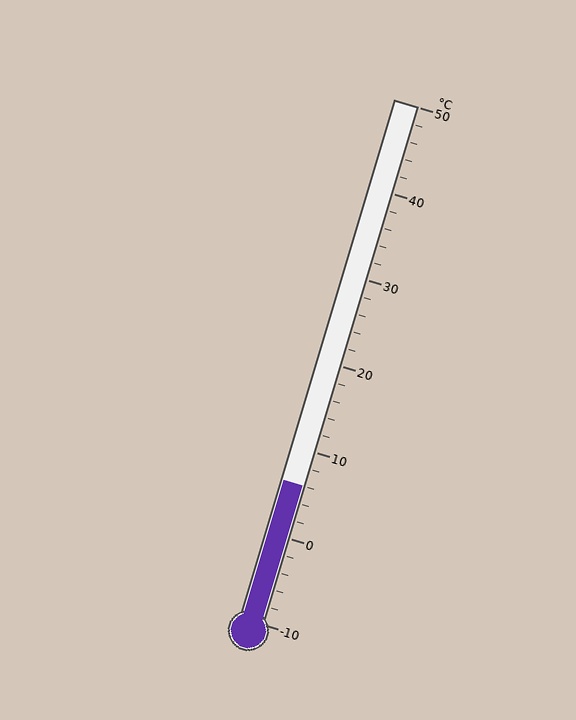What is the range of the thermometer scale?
The thermometer scale ranges from -10°C to 50°C.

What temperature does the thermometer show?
The thermometer shows approximately 6°C.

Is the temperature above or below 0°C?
The temperature is above 0°C.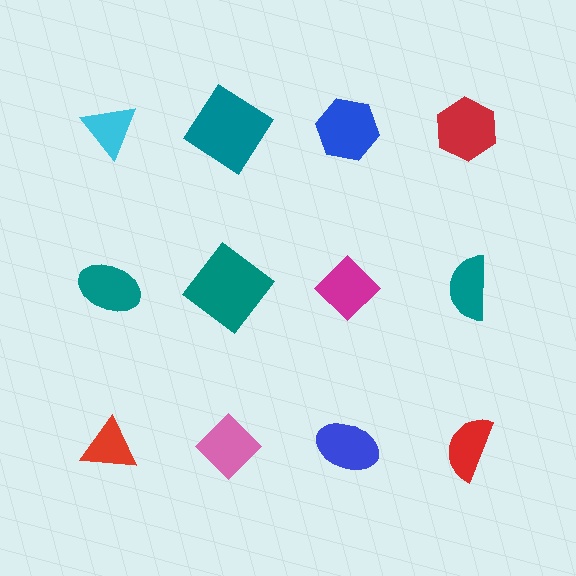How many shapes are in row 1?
4 shapes.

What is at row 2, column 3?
A magenta diamond.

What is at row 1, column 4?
A red hexagon.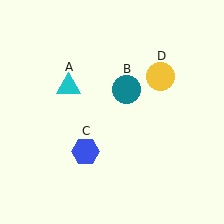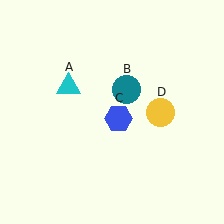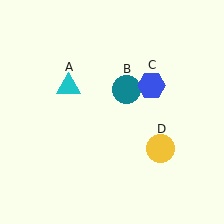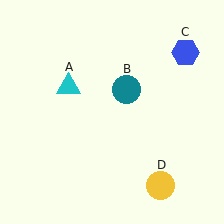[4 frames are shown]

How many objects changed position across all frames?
2 objects changed position: blue hexagon (object C), yellow circle (object D).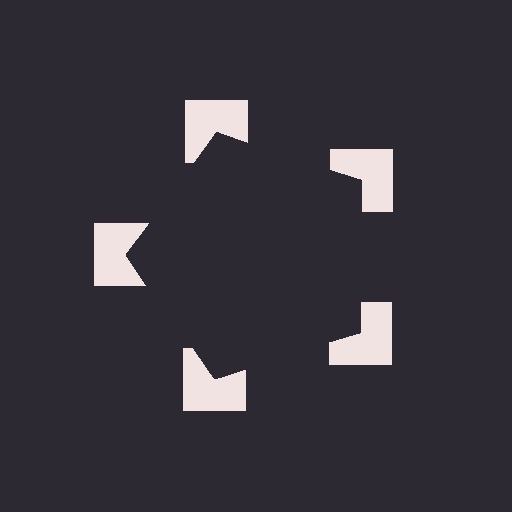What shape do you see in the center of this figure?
An illusory pentagon — its edges are inferred from the aligned wedge cuts in the notched squares, not physically drawn.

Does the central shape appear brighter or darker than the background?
It typically appears slightly darker than the background, even though no actual brightness change is drawn.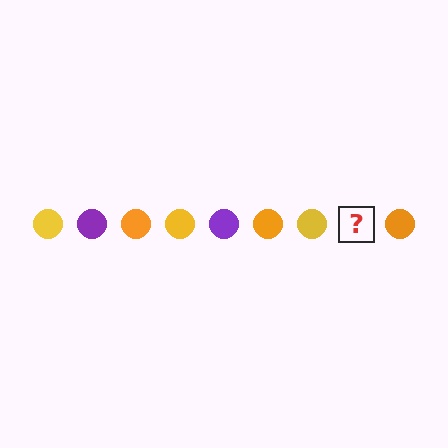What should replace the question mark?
The question mark should be replaced with a purple circle.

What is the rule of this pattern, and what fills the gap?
The rule is that the pattern cycles through yellow, purple, orange circles. The gap should be filled with a purple circle.